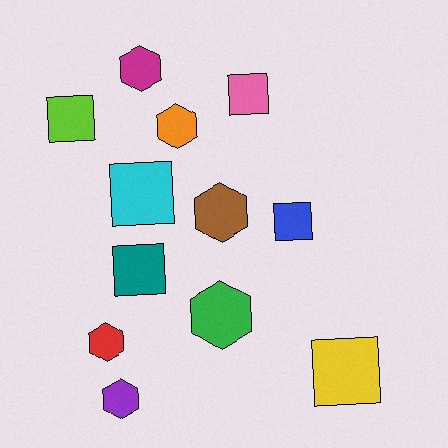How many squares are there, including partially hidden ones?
There are 6 squares.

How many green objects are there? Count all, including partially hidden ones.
There is 1 green object.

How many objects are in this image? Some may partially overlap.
There are 12 objects.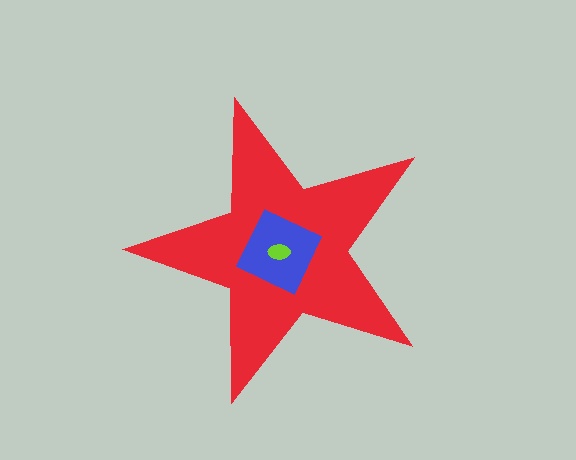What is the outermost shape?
The red star.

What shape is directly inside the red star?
The blue diamond.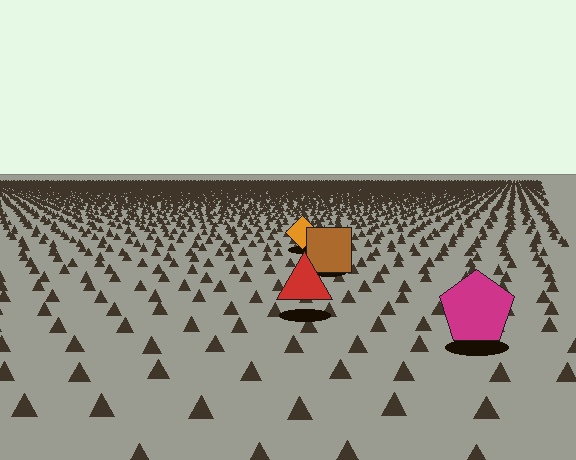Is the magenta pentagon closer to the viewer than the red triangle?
Yes. The magenta pentagon is closer — you can tell from the texture gradient: the ground texture is coarser near it.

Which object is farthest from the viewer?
The orange diamond is farthest from the viewer. It appears smaller and the ground texture around it is denser.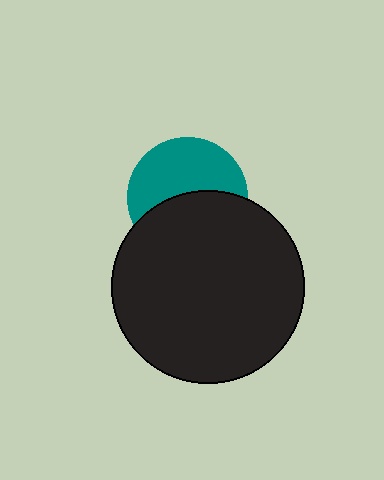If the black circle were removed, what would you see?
You would see the complete teal circle.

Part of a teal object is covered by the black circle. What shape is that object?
It is a circle.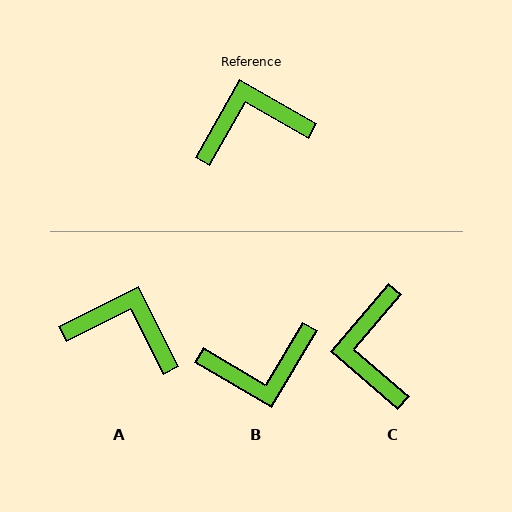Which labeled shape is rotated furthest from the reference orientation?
B, about 179 degrees away.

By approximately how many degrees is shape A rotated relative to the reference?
Approximately 34 degrees clockwise.